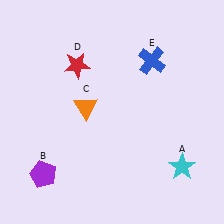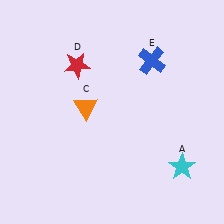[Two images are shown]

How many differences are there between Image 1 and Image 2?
There is 1 difference between the two images.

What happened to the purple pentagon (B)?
The purple pentagon (B) was removed in Image 2. It was in the bottom-left area of Image 1.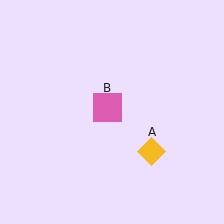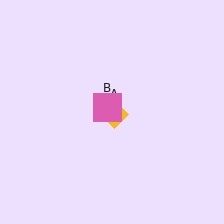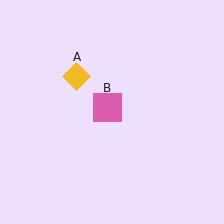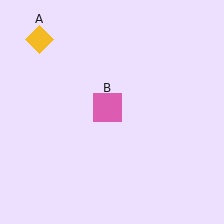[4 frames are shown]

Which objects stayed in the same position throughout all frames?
Pink square (object B) remained stationary.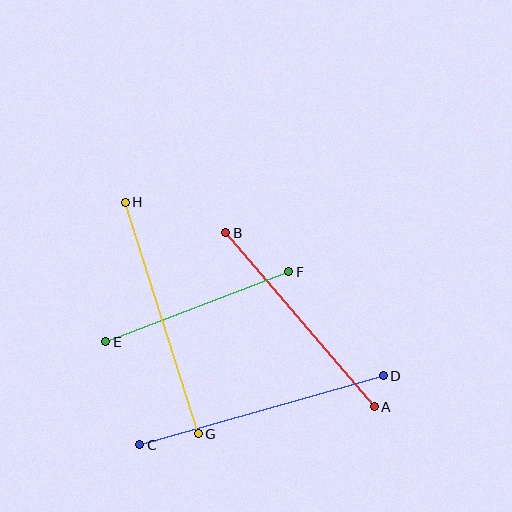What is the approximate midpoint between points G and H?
The midpoint is at approximately (162, 318) pixels.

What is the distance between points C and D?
The distance is approximately 253 pixels.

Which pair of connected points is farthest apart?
Points C and D are farthest apart.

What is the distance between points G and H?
The distance is approximately 243 pixels.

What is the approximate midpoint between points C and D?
The midpoint is at approximately (262, 410) pixels.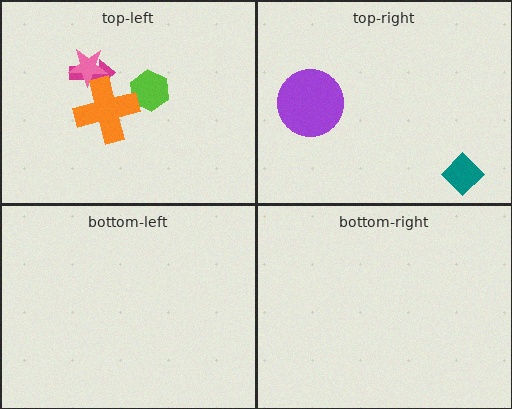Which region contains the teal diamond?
The top-right region.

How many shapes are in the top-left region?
4.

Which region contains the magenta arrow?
The top-left region.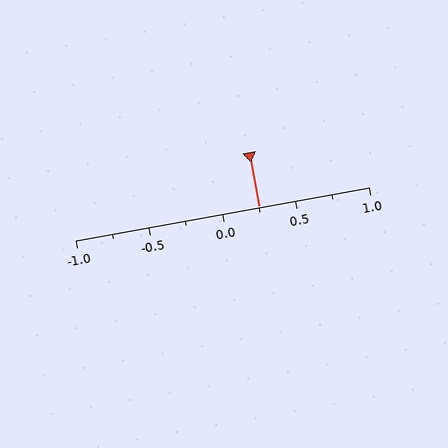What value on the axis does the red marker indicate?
The marker indicates approximately 0.25.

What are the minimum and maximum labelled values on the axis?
The axis runs from -1.0 to 1.0.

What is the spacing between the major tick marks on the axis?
The major ticks are spaced 0.5 apart.